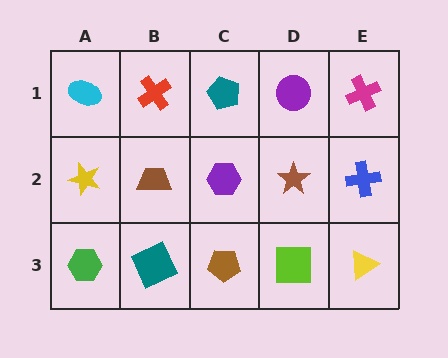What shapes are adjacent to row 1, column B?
A brown trapezoid (row 2, column B), a cyan ellipse (row 1, column A), a teal pentagon (row 1, column C).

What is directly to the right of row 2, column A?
A brown trapezoid.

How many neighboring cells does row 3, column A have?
2.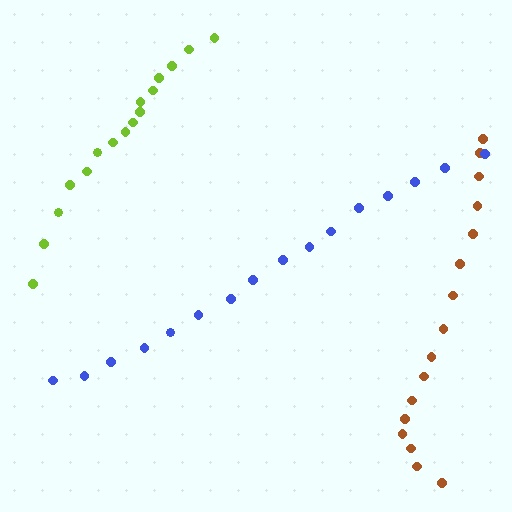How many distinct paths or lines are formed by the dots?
There are 3 distinct paths.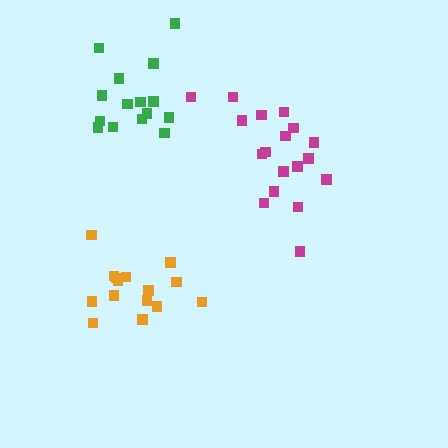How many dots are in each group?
Group 1: 15 dots, Group 2: 15 dots, Group 3: 18 dots (48 total).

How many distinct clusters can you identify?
There are 3 distinct clusters.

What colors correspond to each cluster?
The clusters are colored: orange, green, magenta.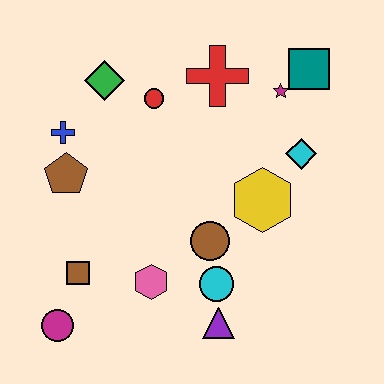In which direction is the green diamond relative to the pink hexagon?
The green diamond is above the pink hexagon.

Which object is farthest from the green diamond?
The purple triangle is farthest from the green diamond.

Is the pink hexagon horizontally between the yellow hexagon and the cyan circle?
No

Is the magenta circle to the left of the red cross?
Yes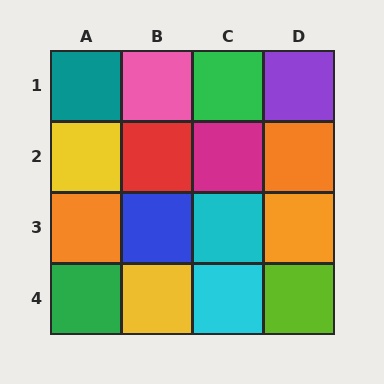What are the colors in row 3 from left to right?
Orange, blue, cyan, orange.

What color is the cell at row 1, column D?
Purple.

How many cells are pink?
1 cell is pink.